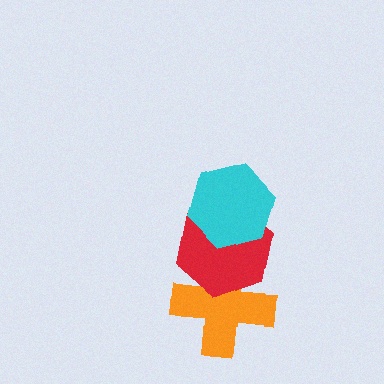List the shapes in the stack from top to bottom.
From top to bottom: the cyan hexagon, the red hexagon, the orange cross.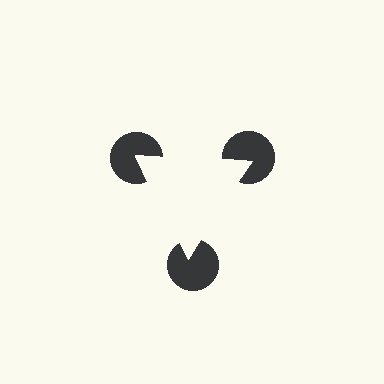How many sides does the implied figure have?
3 sides.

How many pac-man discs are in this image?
There are 3 — one at each vertex of the illusory triangle.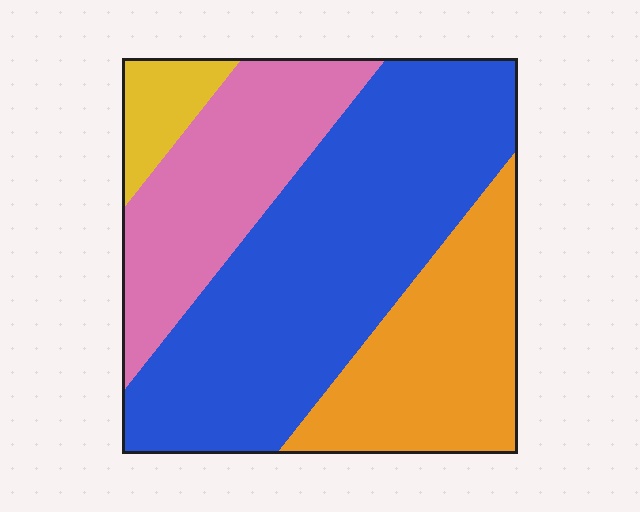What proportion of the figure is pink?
Pink takes up about one fifth (1/5) of the figure.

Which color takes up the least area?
Yellow, at roughly 5%.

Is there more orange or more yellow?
Orange.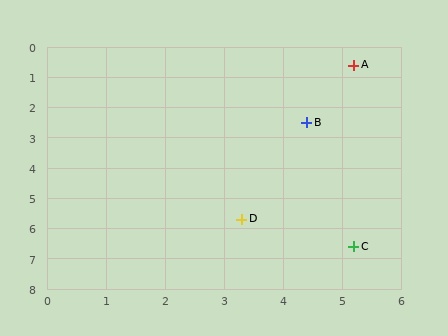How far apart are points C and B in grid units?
Points C and B are about 4.2 grid units apart.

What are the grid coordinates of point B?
Point B is at approximately (4.4, 2.5).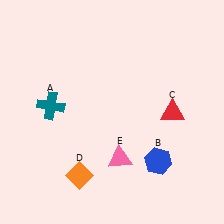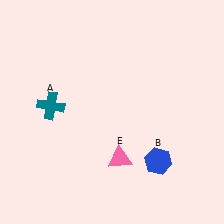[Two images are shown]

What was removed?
The red triangle (C), the orange diamond (D) were removed in Image 2.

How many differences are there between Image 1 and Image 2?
There are 2 differences between the two images.